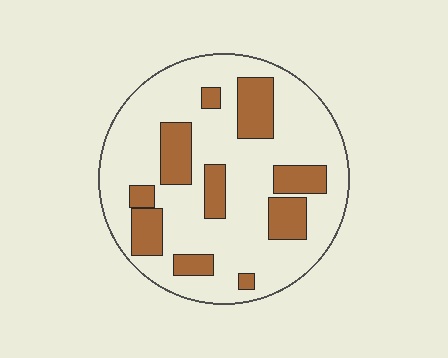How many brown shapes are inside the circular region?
10.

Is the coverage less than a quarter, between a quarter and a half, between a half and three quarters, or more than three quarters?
Between a quarter and a half.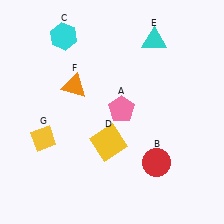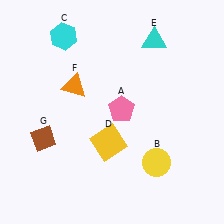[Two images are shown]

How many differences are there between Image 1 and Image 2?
There are 2 differences between the two images.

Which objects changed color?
B changed from red to yellow. G changed from yellow to brown.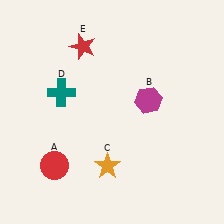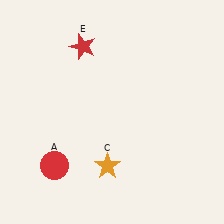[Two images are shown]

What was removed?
The teal cross (D), the magenta hexagon (B) were removed in Image 2.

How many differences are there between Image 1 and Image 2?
There are 2 differences between the two images.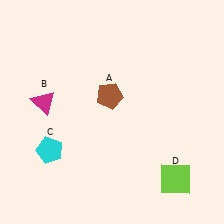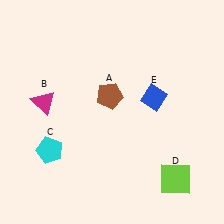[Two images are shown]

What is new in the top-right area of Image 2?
A blue diamond (E) was added in the top-right area of Image 2.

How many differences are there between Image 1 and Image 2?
There is 1 difference between the two images.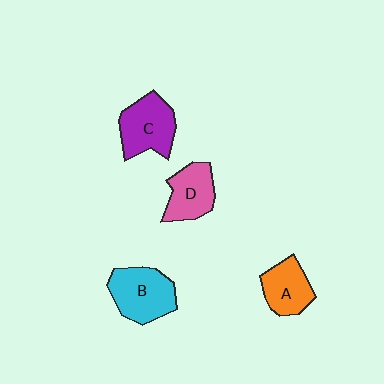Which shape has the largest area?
Shape B (cyan).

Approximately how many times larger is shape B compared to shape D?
Approximately 1.3 times.